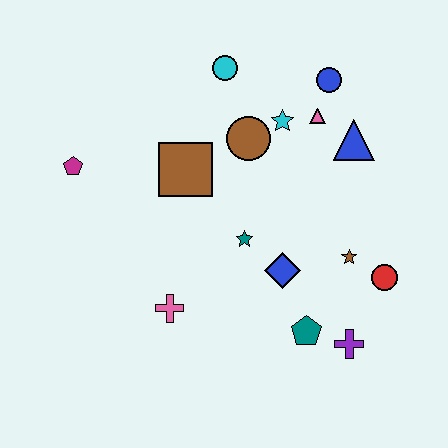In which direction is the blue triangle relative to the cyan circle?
The blue triangle is to the right of the cyan circle.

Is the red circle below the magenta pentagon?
Yes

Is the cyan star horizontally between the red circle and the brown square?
Yes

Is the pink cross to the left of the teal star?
Yes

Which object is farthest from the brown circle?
The purple cross is farthest from the brown circle.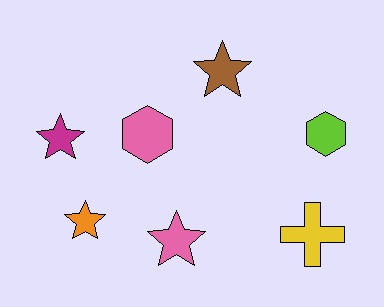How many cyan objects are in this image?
There are no cyan objects.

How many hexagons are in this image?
There are 2 hexagons.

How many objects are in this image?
There are 7 objects.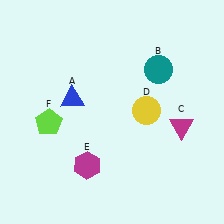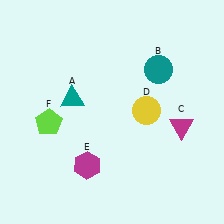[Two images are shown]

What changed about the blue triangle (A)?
In Image 1, A is blue. In Image 2, it changed to teal.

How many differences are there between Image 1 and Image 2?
There is 1 difference between the two images.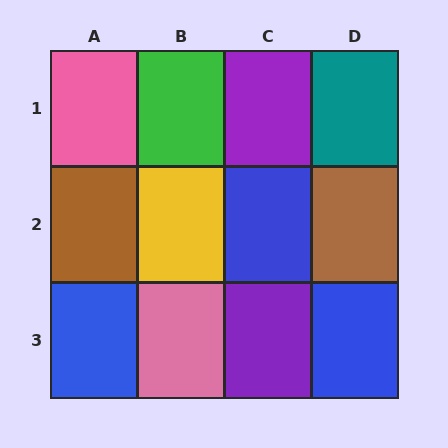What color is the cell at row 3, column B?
Pink.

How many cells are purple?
2 cells are purple.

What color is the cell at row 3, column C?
Purple.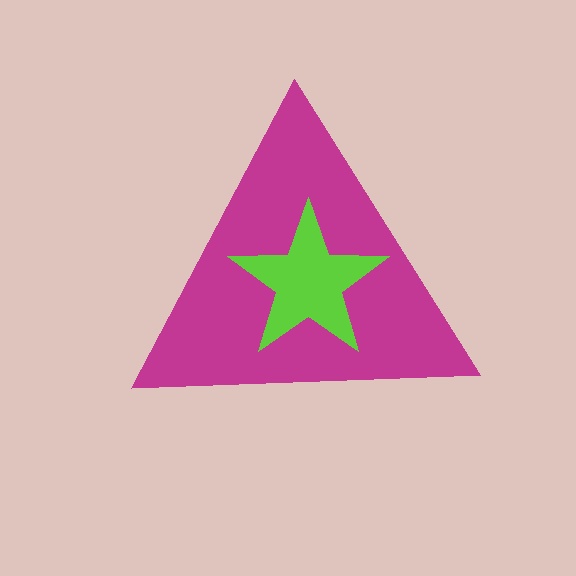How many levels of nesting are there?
2.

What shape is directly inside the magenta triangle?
The lime star.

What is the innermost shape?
The lime star.